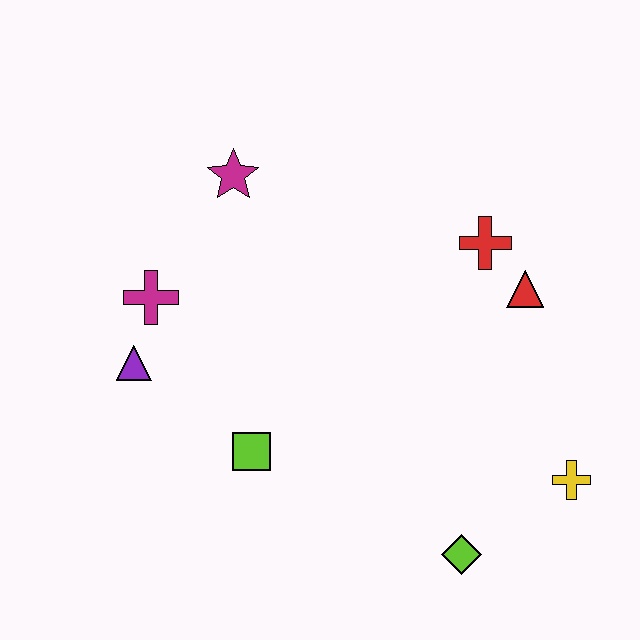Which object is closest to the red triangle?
The red cross is closest to the red triangle.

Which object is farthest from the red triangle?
The purple triangle is farthest from the red triangle.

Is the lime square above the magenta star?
No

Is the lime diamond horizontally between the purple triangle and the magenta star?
No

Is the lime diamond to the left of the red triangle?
Yes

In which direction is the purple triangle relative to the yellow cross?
The purple triangle is to the left of the yellow cross.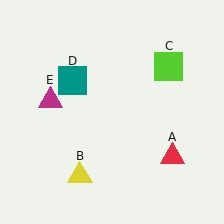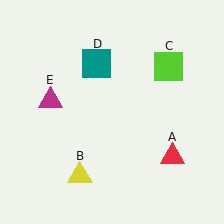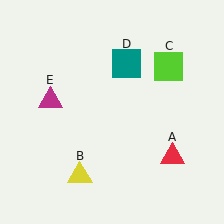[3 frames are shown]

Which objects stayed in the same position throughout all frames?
Red triangle (object A) and yellow triangle (object B) and lime square (object C) and magenta triangle (object E) remained stationary.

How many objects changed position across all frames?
1 object changed position: teal square (object D).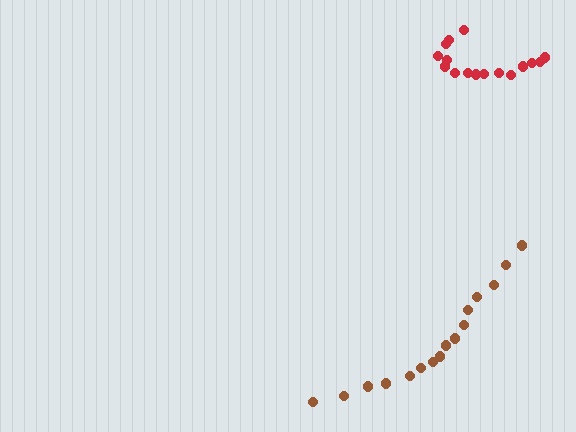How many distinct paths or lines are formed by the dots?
There are 2 distinct paths.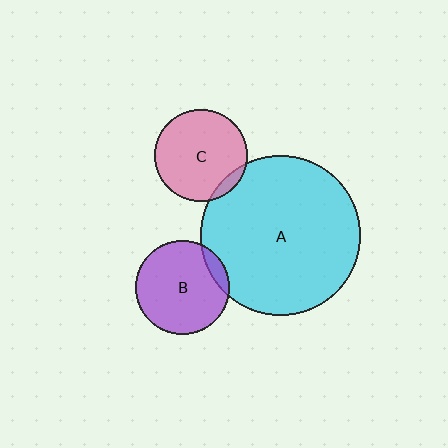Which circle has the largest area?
Circle A (cyan).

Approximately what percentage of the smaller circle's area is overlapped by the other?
Approximately 5%.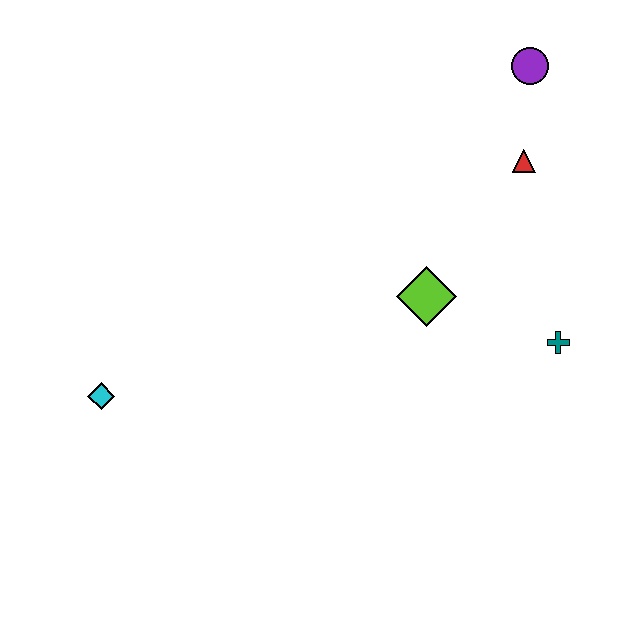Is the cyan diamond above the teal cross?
No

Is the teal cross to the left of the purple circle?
No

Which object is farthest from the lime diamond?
The cyan diamond is farthest from the lime diamond.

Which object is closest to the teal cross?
The lime diamond is closest to the teal cross.